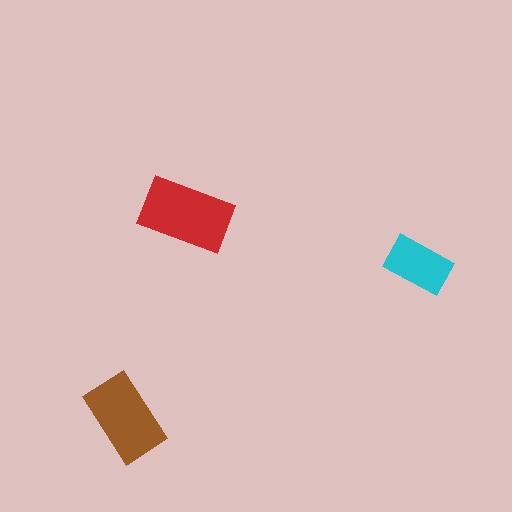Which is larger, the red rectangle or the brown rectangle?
The red one.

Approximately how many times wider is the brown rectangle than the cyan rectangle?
About 1.5 times wider.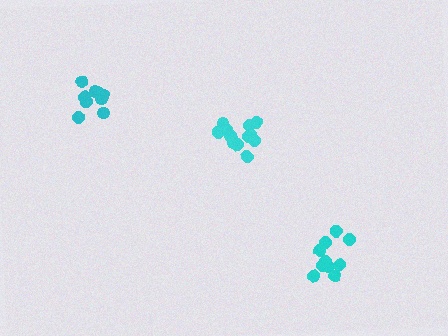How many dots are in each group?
Group 1: 11 dots, Group 2: 9 dots, Group 3: 13 dots (33 total).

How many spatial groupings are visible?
There are 3 spatial groupings.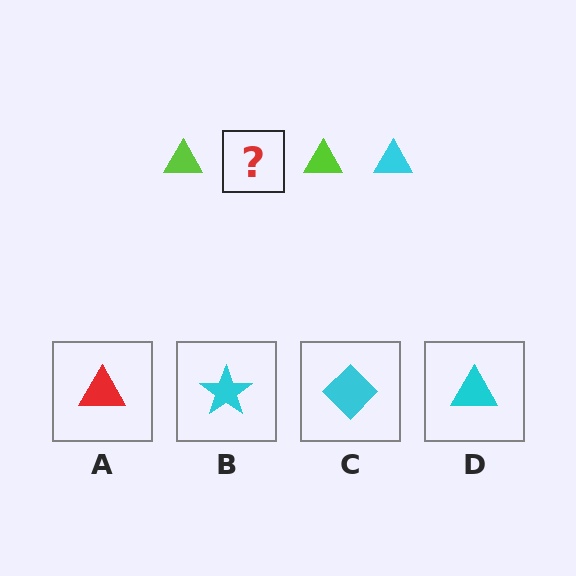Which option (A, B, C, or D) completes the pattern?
D.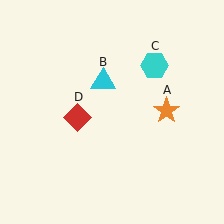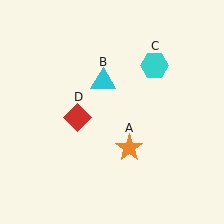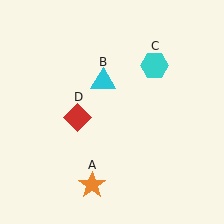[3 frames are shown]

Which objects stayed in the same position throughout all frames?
Cyan triangle (object B) and cyan hexagon (object C) and red diamond (object D) remained stationary.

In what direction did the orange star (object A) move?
The orange star (object A) moved down and to the left.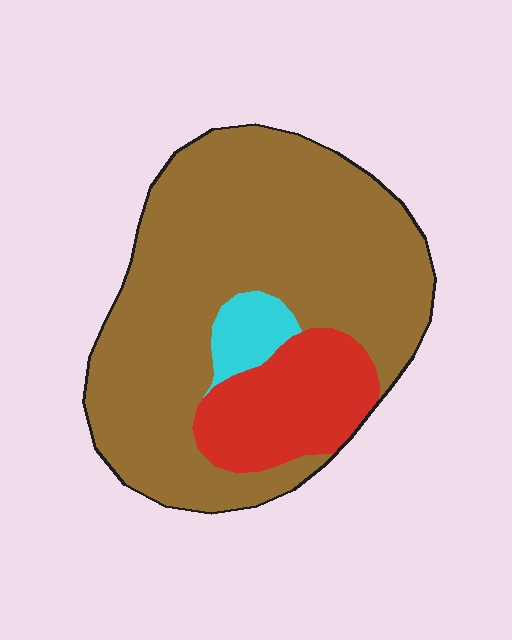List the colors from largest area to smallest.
From largest to smallest: brown, red, cyan.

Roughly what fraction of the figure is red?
Red takes up about one fifth (1/5) of the figure.